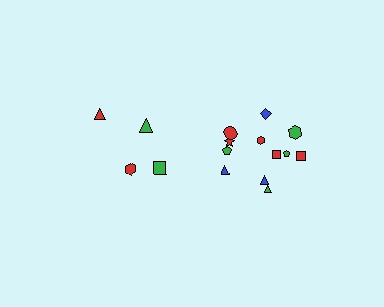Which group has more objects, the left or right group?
The right group.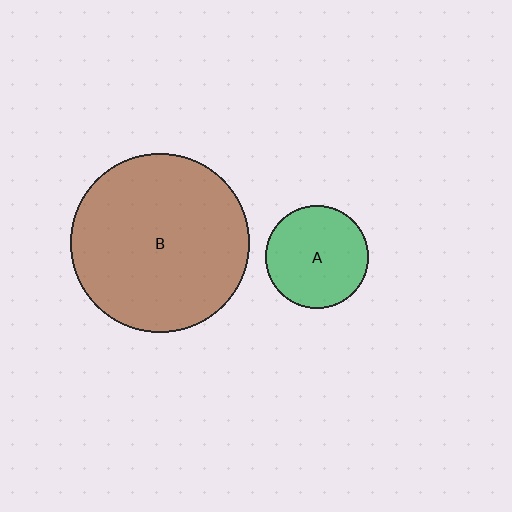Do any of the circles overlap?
No, none of the circles overlap.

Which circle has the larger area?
Circle B (brown).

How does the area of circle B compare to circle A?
Approximately 3.0 times.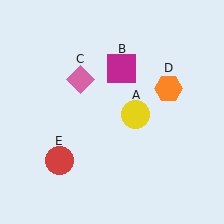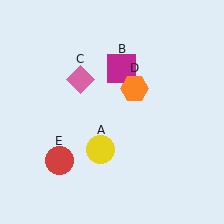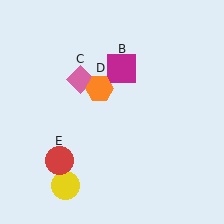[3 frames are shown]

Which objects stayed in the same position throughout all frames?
Magenta square (object B) and pink diamond (object C) and red circle (object E) remained stationary.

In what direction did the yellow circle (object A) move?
The yellow circle (object A) moved down and to the left.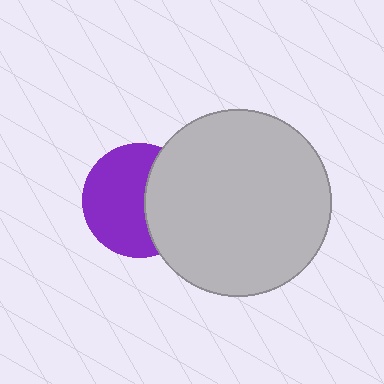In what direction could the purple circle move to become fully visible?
The purple circle could move left. That would shift it out from behind the light gray circle entirely.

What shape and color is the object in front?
The object in front is a light gray circle.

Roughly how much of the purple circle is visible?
About half of it is visible (roughly 61%).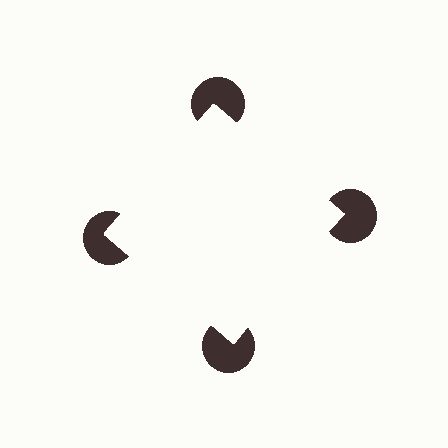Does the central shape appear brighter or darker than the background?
It typically appears slightly brighter than the background, even though no actual brightness change is drawn.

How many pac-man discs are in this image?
There are 4 — one at each vertex of the illusory square.